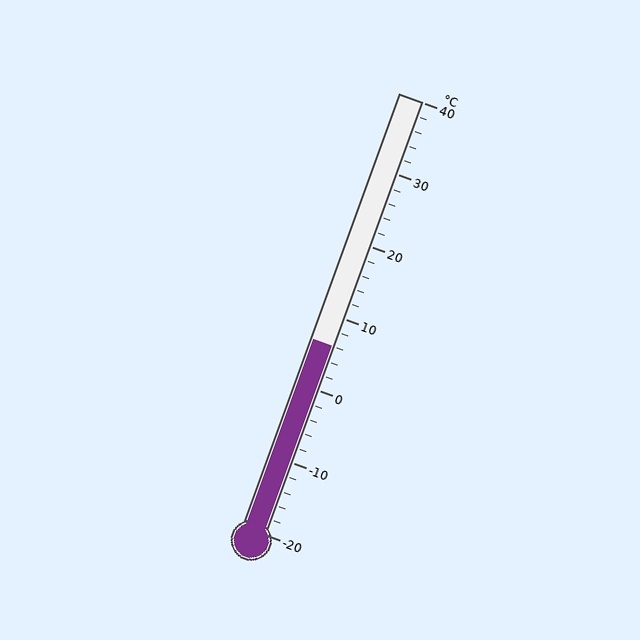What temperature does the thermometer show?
The thermometer shows approximately 6°C.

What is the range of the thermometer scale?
The thermometer scale ranges from -20°C to 40°C.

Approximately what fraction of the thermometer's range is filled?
The thermometer is filled to approximately 45% of its range.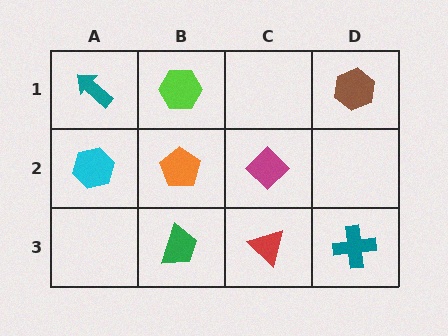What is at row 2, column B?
An orange pentagon.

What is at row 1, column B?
A lime hexagon.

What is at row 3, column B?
A green trapezoid.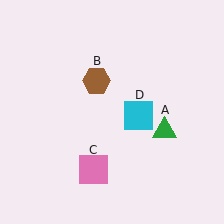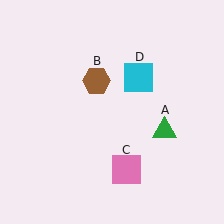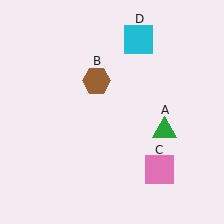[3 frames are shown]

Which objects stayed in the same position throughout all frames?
Green triangle (object A) and brown hexagon (object B) remained stationary.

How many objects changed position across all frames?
2 objects changed position: pink square (object C), cyan square (object D).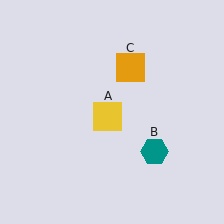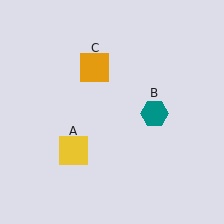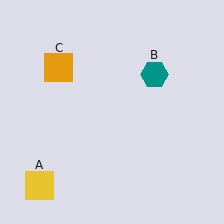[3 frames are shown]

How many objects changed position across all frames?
3 objects changed position: yellow square (object A), teal hexagon (object B), orange square (object C).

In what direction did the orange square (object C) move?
The orange square (object C) moved left.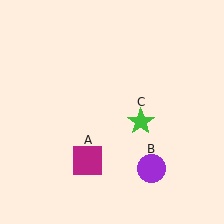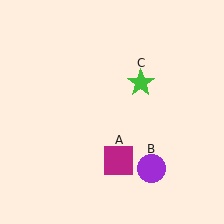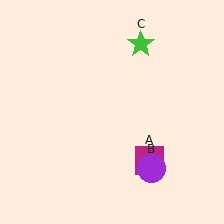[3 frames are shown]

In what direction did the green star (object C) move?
The green star (object C) moved up.